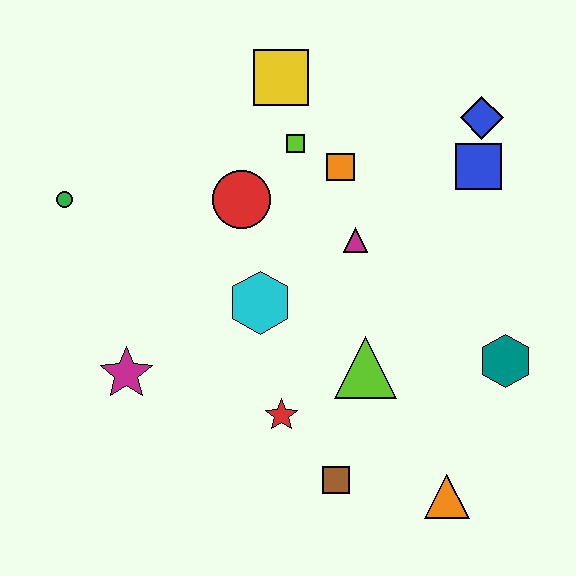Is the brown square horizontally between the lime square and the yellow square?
No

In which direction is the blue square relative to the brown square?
The blue square is above the brown square.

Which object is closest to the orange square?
The lime square is closest to the orange square.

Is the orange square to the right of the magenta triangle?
No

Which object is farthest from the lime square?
The orange triangle is farthest from the lime square.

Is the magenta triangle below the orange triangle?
No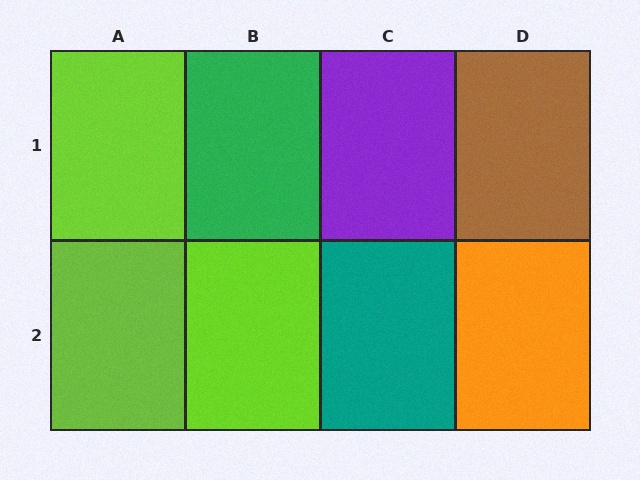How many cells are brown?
1 cell is brown.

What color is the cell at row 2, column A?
Lime.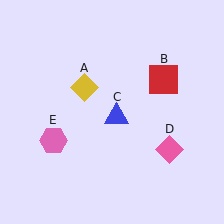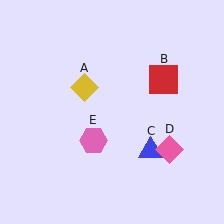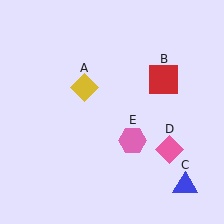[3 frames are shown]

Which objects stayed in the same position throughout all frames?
Yellow diamond (object A) and red square (object B) and pink diamond (object D) remained stationary.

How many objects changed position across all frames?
2 objects changed position: blue triangle (object C), pink hexagon (object E).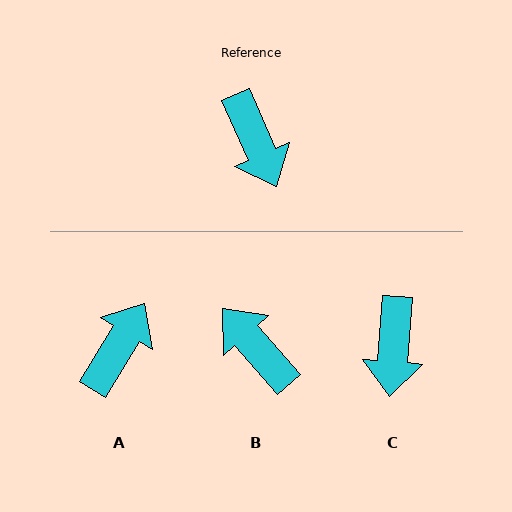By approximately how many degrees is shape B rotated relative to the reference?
Approximately 163 degrees clockwise.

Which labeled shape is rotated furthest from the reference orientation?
B, about 163 degrees away.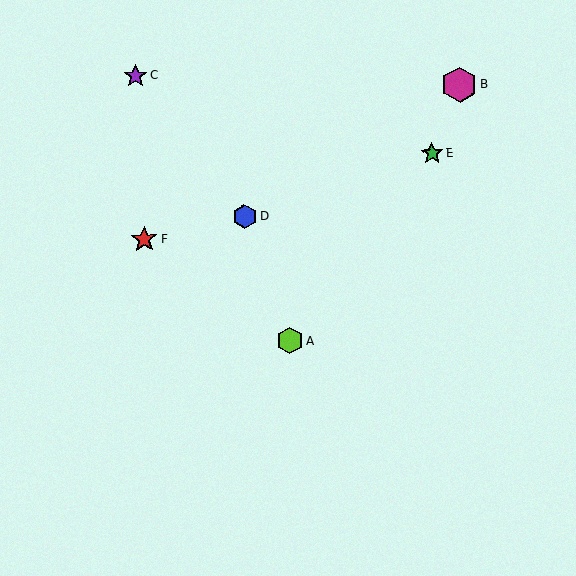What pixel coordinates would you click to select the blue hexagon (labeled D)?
Click at (245, 217) to select the blue hexagon D.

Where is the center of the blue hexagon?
The center of the blue hexagon is at (245, 217).